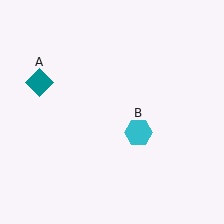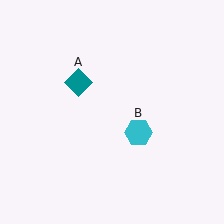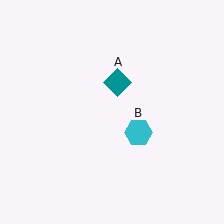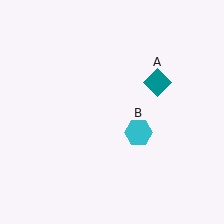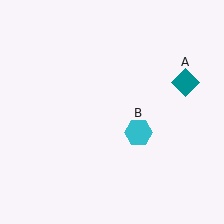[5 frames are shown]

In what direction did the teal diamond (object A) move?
The teal diamond (object A) moved right.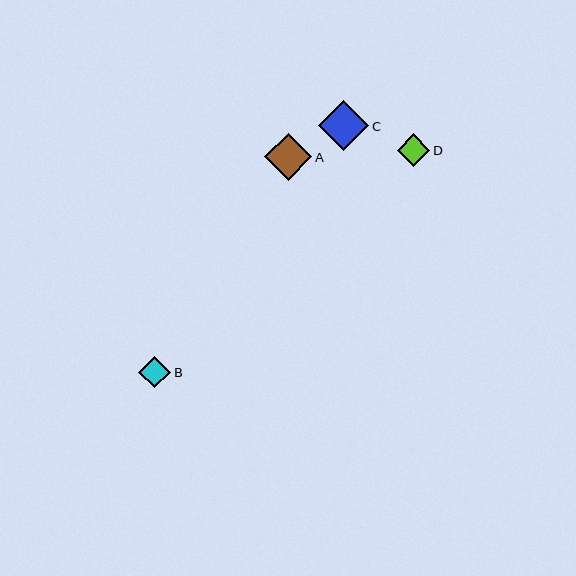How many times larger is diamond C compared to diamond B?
Diamond C is approximately 1.6 times the size of diamond B.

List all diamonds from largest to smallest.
From largest to smallest: C, A, D, B.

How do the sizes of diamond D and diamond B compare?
Diamond D and diamond B are approximately the same size.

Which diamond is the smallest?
Diamond B is the smallest with a size of approximately 32 pixels.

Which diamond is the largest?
Diamond C is the largest with a size of approximately 50 pixels.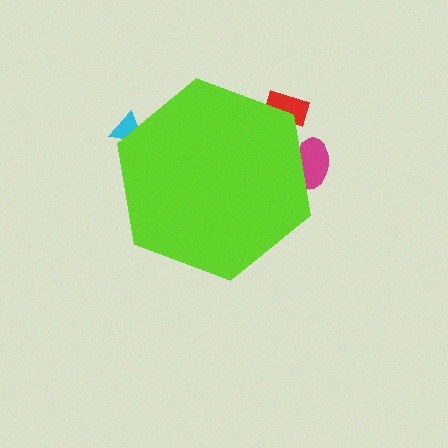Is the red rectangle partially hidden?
Yes, the red rectangle is partially hidden behind the lime hexagon.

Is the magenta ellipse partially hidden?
Yes, the magenta ellipse is partially hidden behind the lime hexagon.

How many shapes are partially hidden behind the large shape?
3 shapes are partially hidden.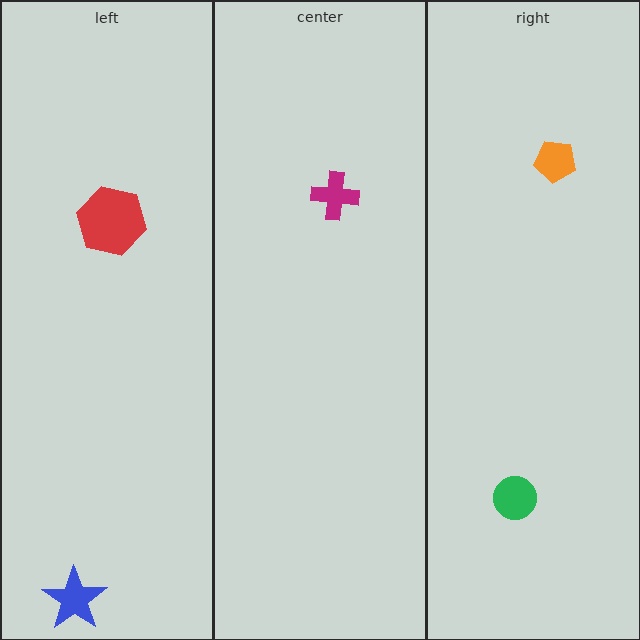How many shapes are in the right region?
2.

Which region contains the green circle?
The right region.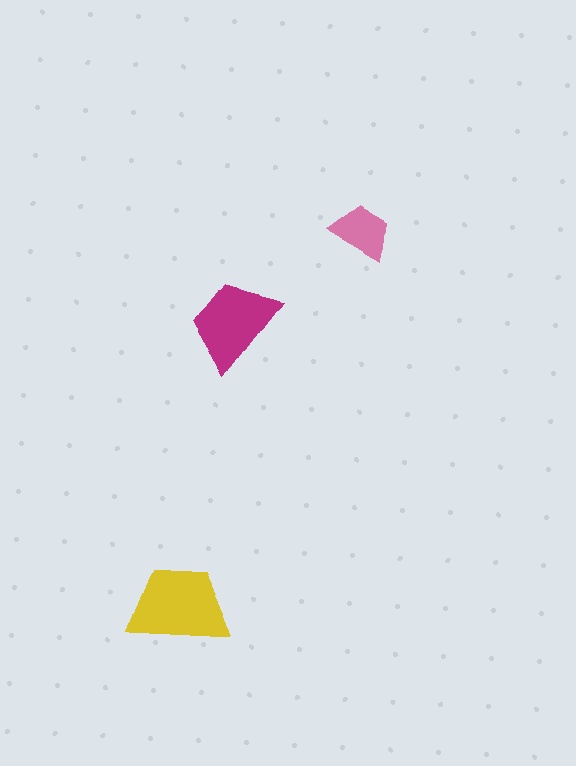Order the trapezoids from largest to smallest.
the yellow one, the magenta one, the pink one.